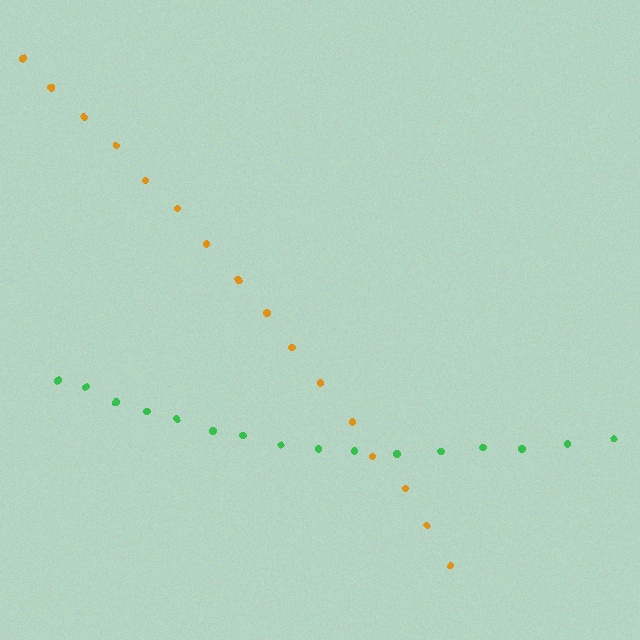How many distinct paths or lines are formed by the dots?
There are 2 distinct paths.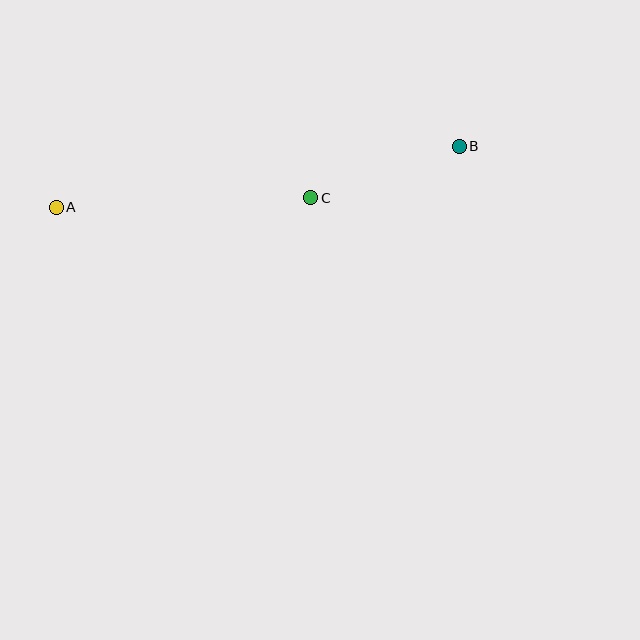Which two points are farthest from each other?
Points A and B are farthest from each other.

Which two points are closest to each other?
Points B and C are closest to each other.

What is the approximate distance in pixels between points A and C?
The distance between A and C is approximately 254 pixels.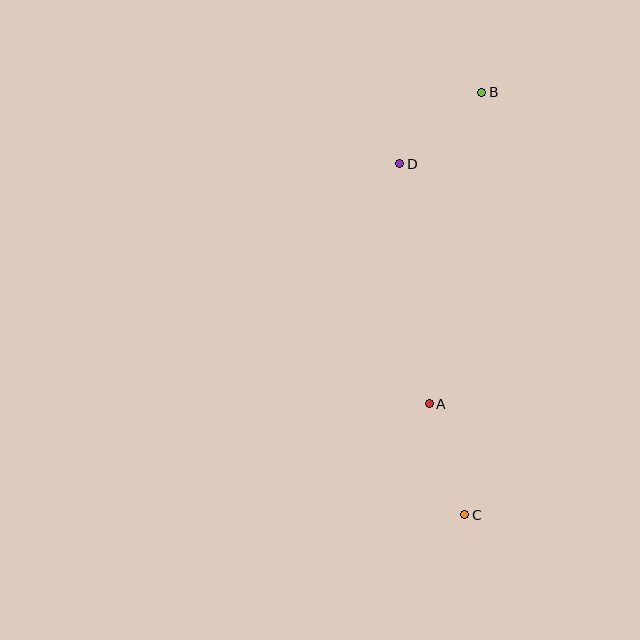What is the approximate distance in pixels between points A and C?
The distance between A and C is approximately 117 pixels.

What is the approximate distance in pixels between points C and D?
The distance between C and D is approximately 357 pixels.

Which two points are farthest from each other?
Points B and C are farthest from each other.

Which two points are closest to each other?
Points B and D are closest to each other.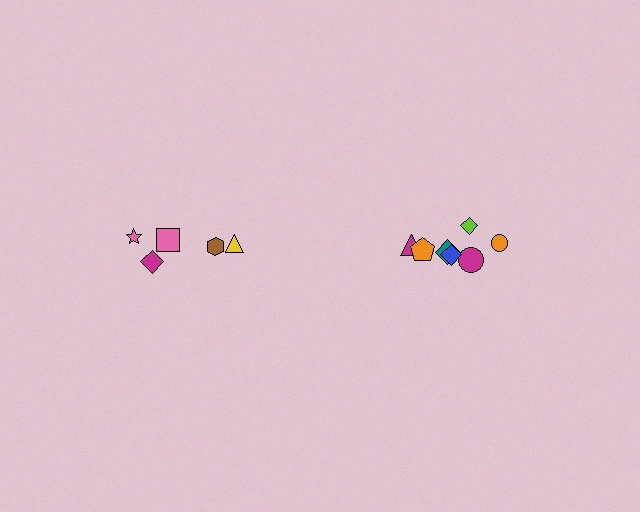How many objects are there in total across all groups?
There are 12 objects.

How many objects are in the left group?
There are 5 objects.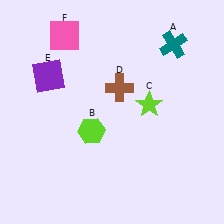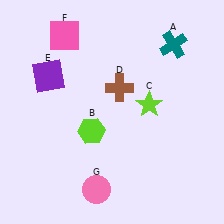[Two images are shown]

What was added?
A pink circle (G) was added in Image 2.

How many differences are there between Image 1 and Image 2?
There is 1 difference between the two images.